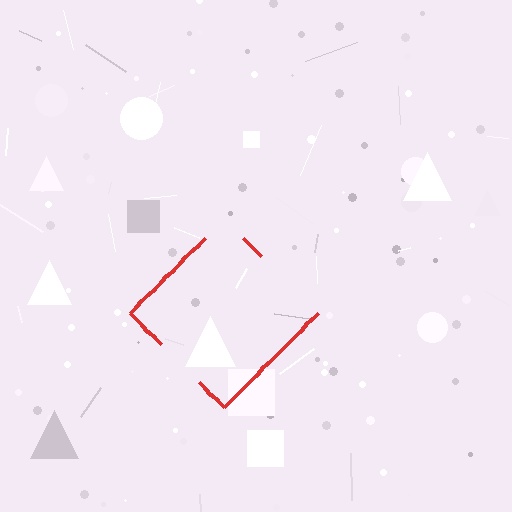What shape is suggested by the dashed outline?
The dashed outline suggests a diamond.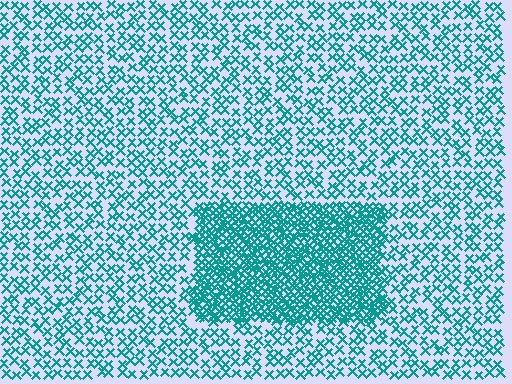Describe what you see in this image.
The image contains small teal elements arranged at two different densities. A rectangle-shaped region is visible where the elements are more densely packed than the surrounding area.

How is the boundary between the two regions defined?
The boundary is defined by a change in element density (approximately 2.6x ratio). All elements are the same color, size, and shape.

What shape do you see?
I see a rectangle.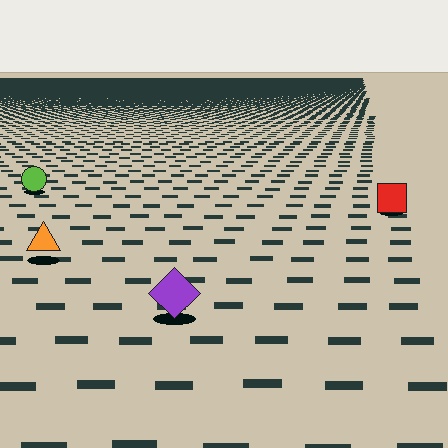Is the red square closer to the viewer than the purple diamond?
No. The purple diamond is closer — you can tell from the texture gradient: the ground texture is coarser near it.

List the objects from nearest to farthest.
From nearest to farthest: the purple diamond, the orange triangle, the red square, the lime circle.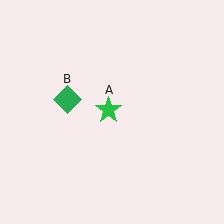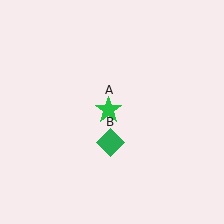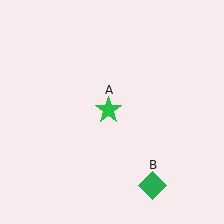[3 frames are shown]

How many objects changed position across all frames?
1 object changed position: green diamond (object B).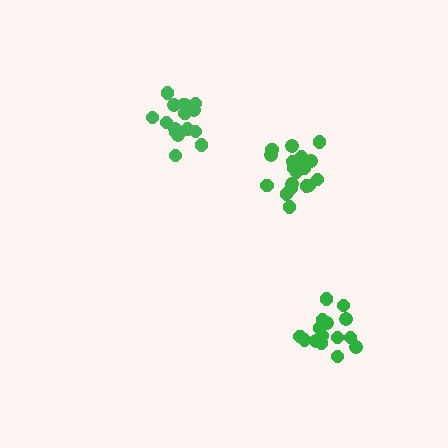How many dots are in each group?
Group 1: 16 dots, Group 2: 15 dots, Group 3: 21 dots (52 total).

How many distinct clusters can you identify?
There are 3 distinct clusters.